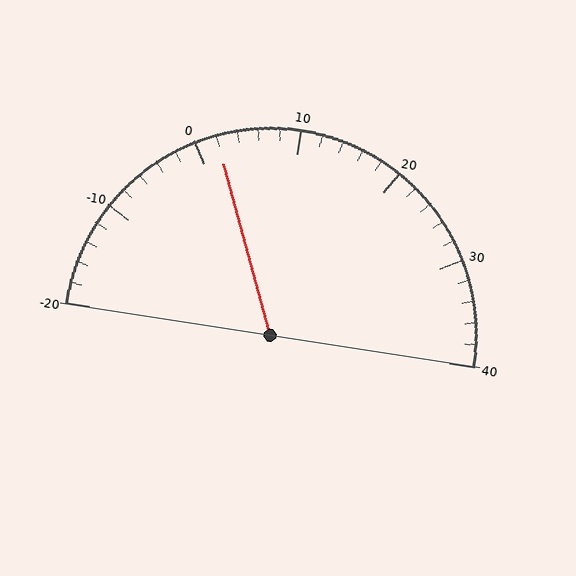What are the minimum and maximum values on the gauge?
The gauge ranges from -20 to 40.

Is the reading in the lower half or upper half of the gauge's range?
The reading is in the lower half of the range (-20 to 40).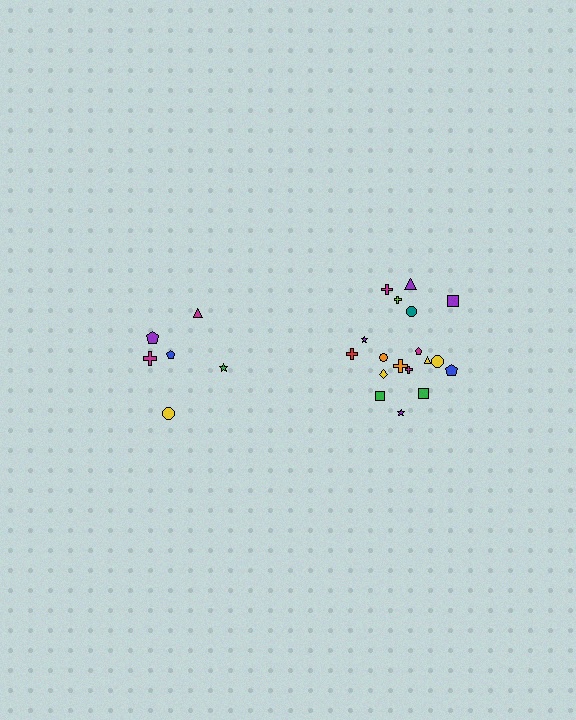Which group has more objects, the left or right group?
The right group.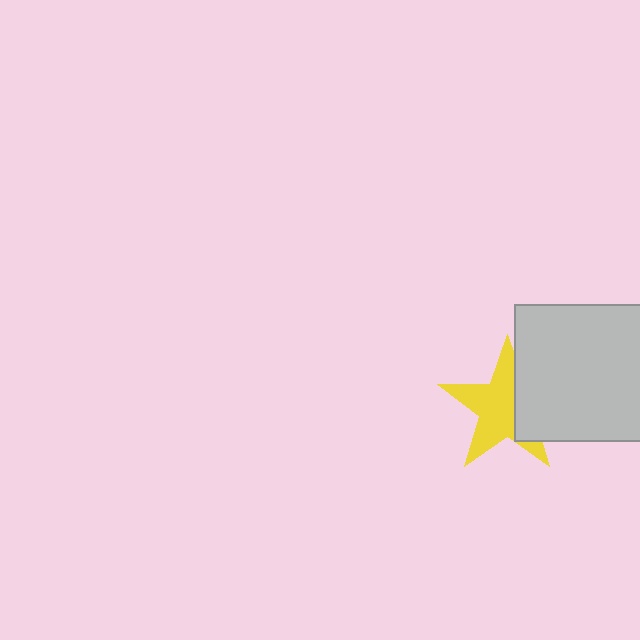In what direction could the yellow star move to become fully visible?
The yellow star could move left. That would shift it out from behind the light gray square entirely.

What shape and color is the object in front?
The object in front is a light gray square.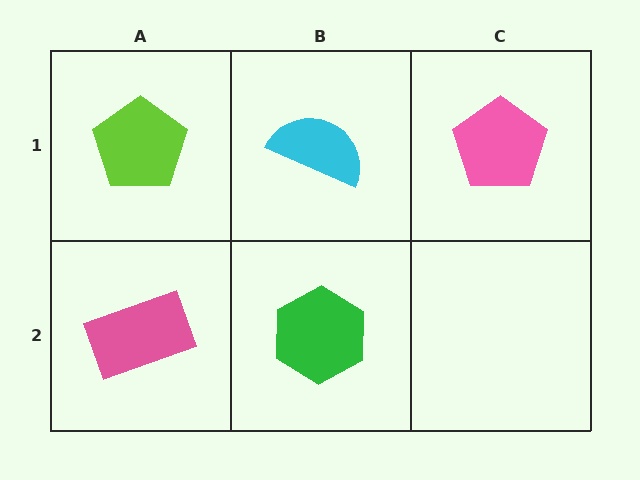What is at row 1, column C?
A pink pentagon.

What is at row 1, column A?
A lime pentagon.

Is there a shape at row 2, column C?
No, that cell is empty.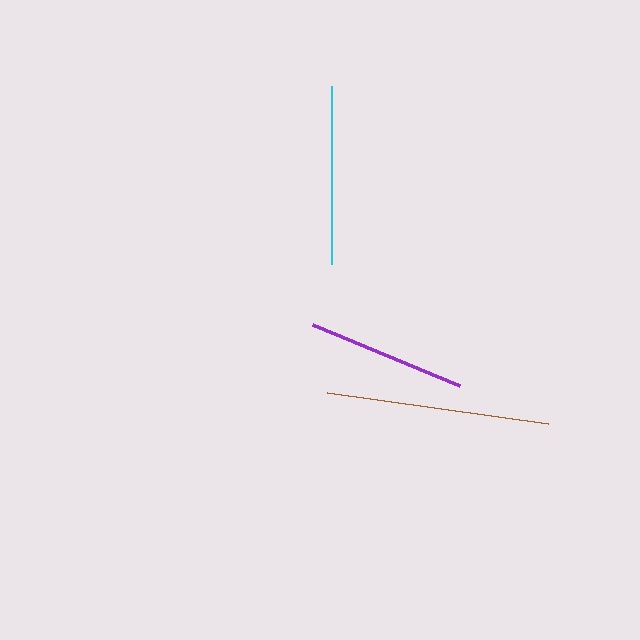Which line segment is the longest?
The brown line is the longest at approximately 223 pixels.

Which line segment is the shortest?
The purple line is the shortest at approximately 159 pixels.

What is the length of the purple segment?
The purple segment is approximately 159 pixels long.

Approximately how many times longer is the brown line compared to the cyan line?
The brown line is approximately 1.3 times the length of the cyan line.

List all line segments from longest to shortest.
From longest to shortest: brown, cyan, purple.